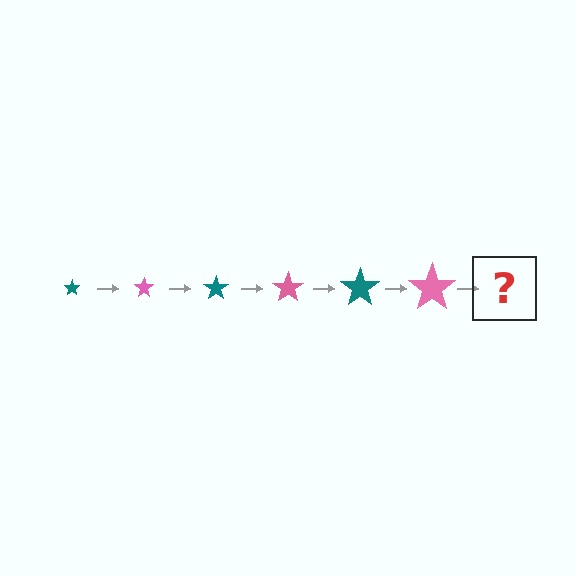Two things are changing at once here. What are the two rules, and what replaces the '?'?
The two rules are that the star grows larger each step and the color cycles through teal and pink. The '?' should be a teal star, larger than the previous one.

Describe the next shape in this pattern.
It should be a teal star, larger than the previous one.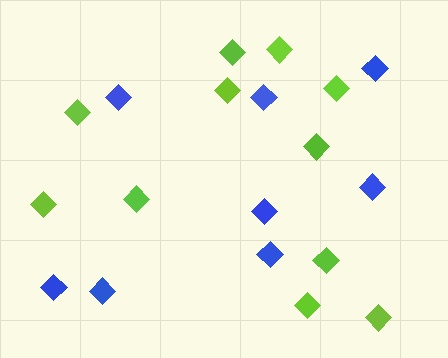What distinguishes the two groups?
There are 2 groups: one group of lime diamonds (11) and one group of blue diamonds (8).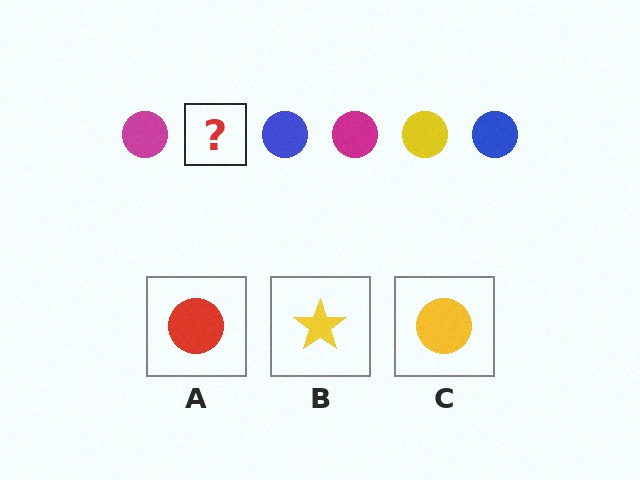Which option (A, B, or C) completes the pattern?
C.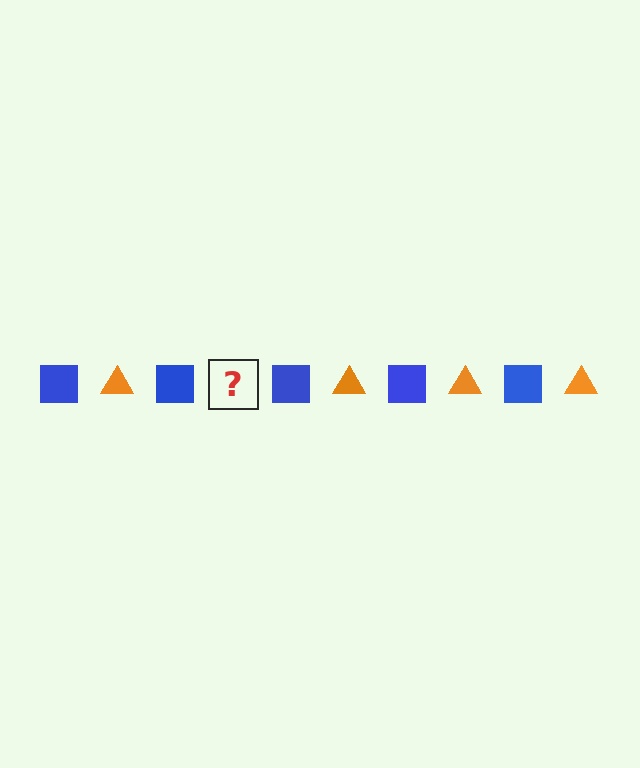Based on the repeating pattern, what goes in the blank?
The blank should be an orange triangle.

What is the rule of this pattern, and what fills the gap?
The rule is that the pattern alternates between blue square and orange triangle. The gap should be filled with an orange triangle.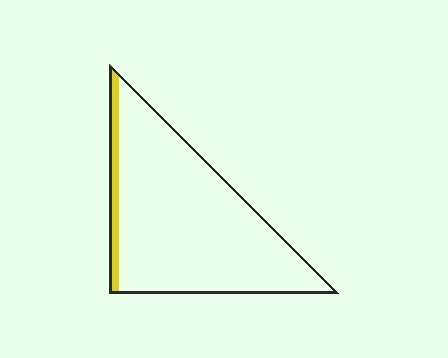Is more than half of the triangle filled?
No.